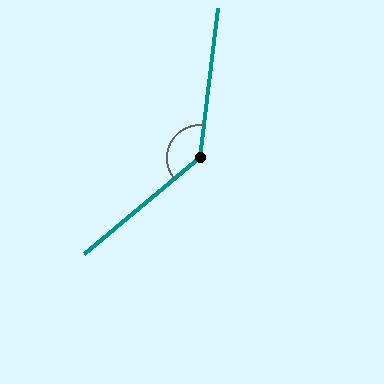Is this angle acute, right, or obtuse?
It is obtuse.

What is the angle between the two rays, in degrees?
Approximately 137 degrees.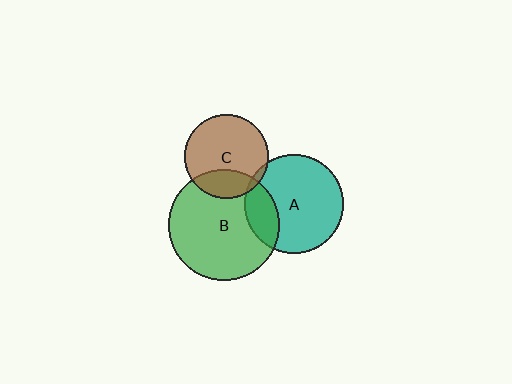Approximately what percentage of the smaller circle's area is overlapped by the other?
Approximately 25%.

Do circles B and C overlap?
Yes.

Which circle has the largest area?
Circle B (green).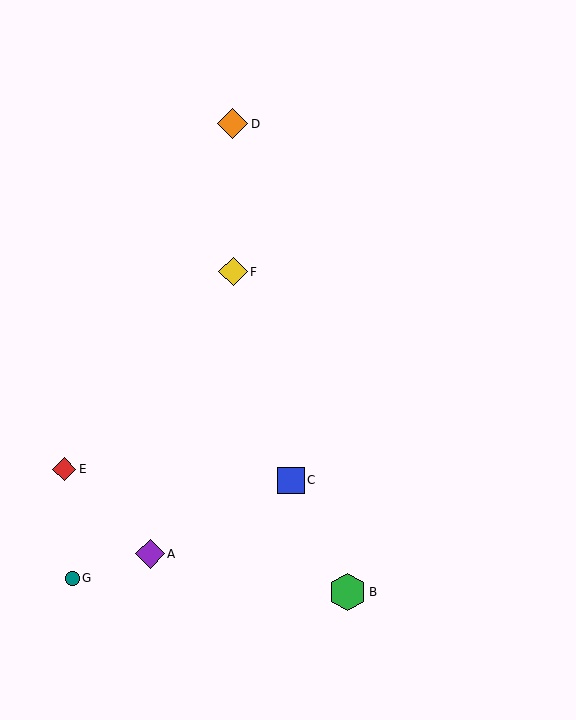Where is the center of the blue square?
The center of the blue square is at (291, 480).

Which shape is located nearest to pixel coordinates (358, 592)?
The green hexagon (labeled B) at (347, 592) is nearest to that location.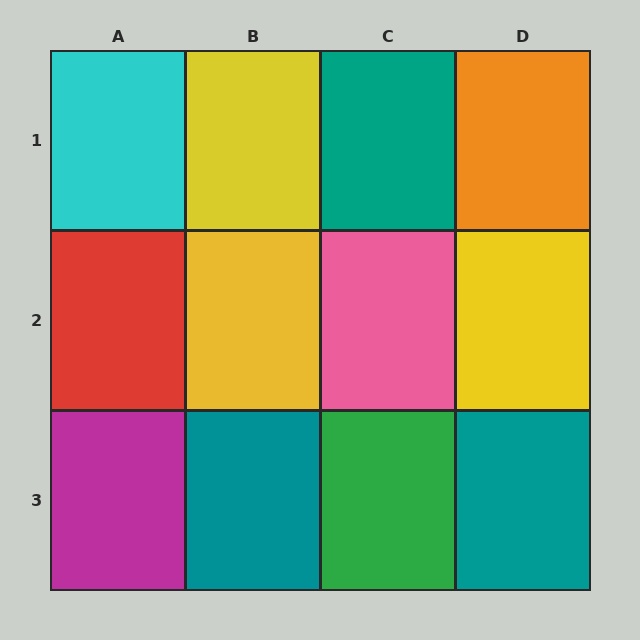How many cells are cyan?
1 cell is cyan.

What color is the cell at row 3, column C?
Green.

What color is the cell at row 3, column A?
Magenta.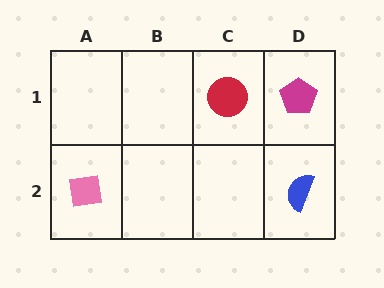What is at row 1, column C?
A red circle.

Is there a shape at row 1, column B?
No, that cell is empty.